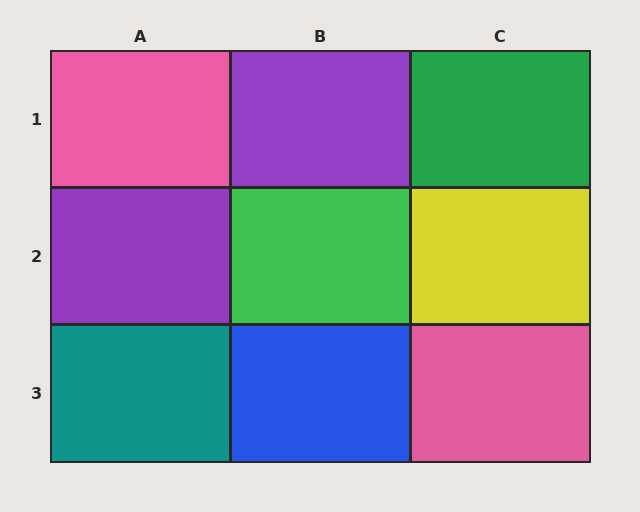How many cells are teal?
1 cell is teal.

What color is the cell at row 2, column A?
Purple.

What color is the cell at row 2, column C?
Yellow.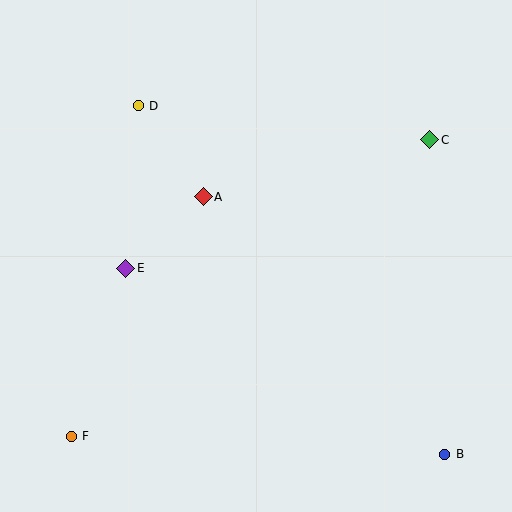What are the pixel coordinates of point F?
Point F is at (71, 436).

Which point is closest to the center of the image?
Point A at (203, 197) is closest to the center.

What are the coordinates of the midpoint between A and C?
The midpoint between A and C is at (316, 168).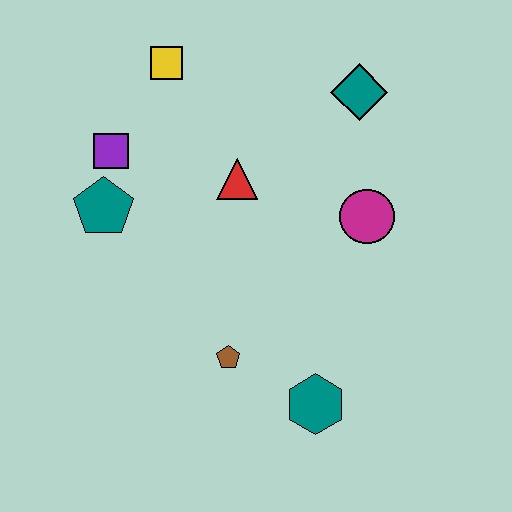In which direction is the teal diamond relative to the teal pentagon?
The teal diamond is to the right of the teal pentagon.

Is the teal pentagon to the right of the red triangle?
No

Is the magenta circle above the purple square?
No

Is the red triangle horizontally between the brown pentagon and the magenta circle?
Yes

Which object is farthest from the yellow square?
The teal hexagon is farthest from the yellow square.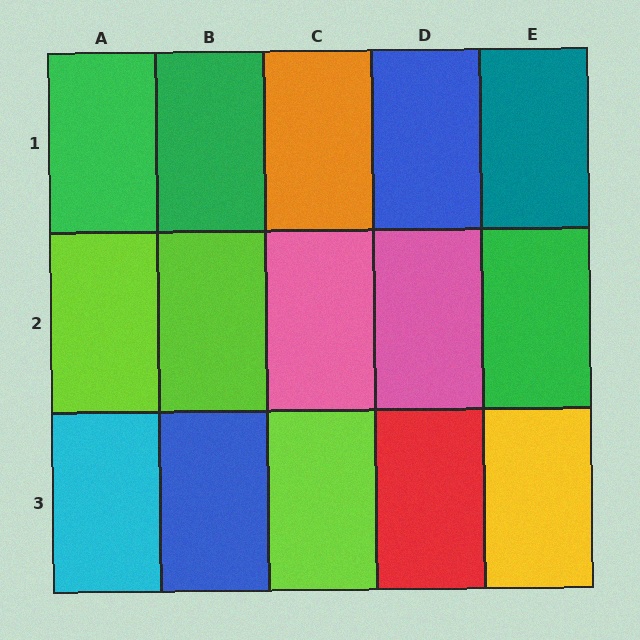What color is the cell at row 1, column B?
Green.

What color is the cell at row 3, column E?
Yellow.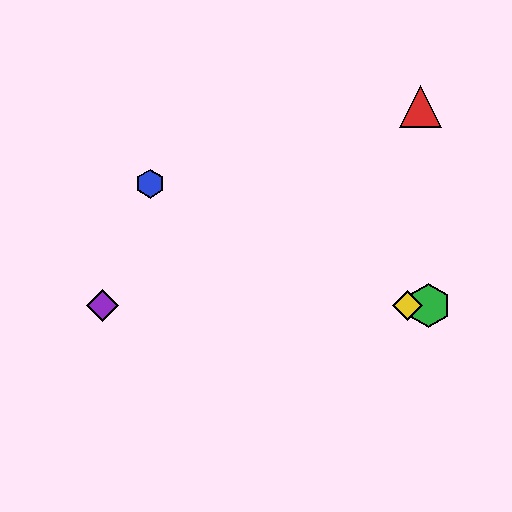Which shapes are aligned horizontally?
The green hexagon, the yellow diamond, the purple diamond are aligned horizontally.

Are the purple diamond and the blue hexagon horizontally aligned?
No, the purple diamond is at y≈305 and the blue hexagon is at y≈184.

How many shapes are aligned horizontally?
3 shapes (the green hexagon, the yellow diamond, the purple diamond) are aligned horizontally.